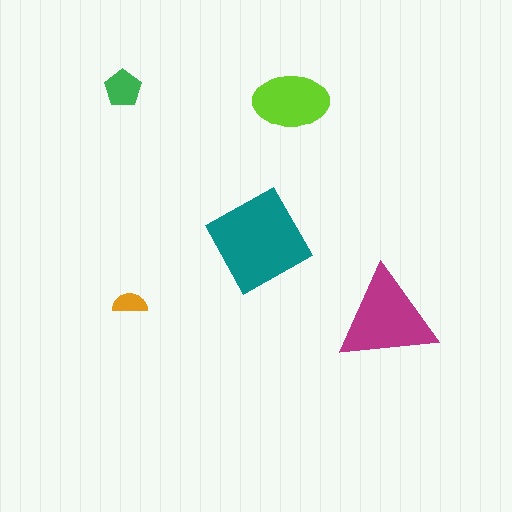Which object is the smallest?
The orange semicircle.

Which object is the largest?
The teal diamond.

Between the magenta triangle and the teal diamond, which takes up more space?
The teal diamond.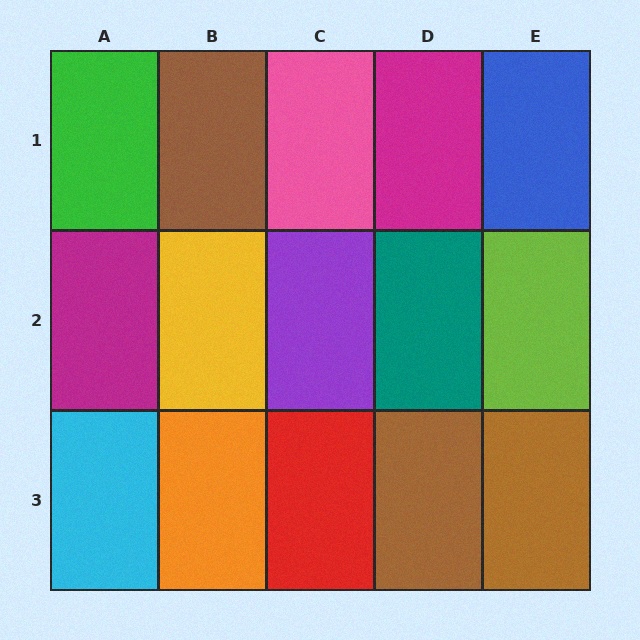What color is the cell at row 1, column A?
Green.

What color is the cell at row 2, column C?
Purple.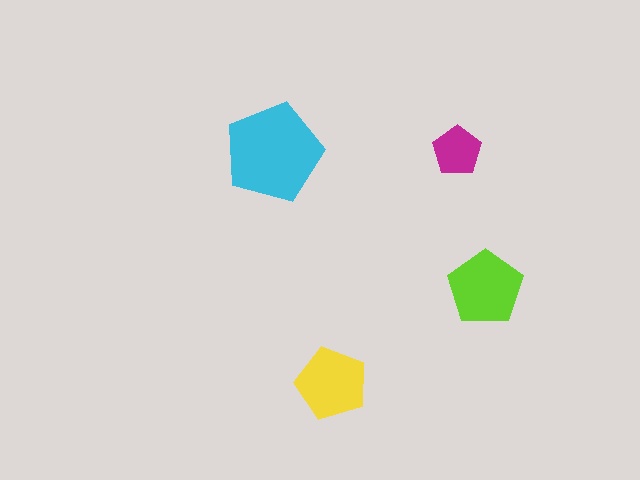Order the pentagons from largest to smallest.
the cyan one, the lime one, the yellow one, the magenta one.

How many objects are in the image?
There are 4 objects in the image.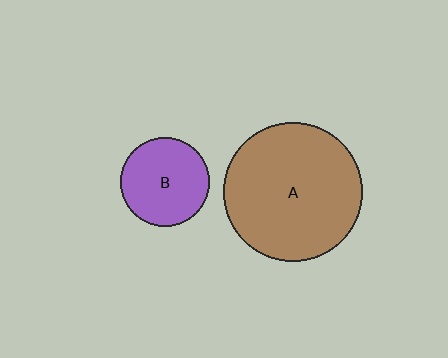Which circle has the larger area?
Circle A (brown).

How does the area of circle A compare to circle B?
Approximately 2.5 times.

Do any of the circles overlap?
No, none of the circles overlap.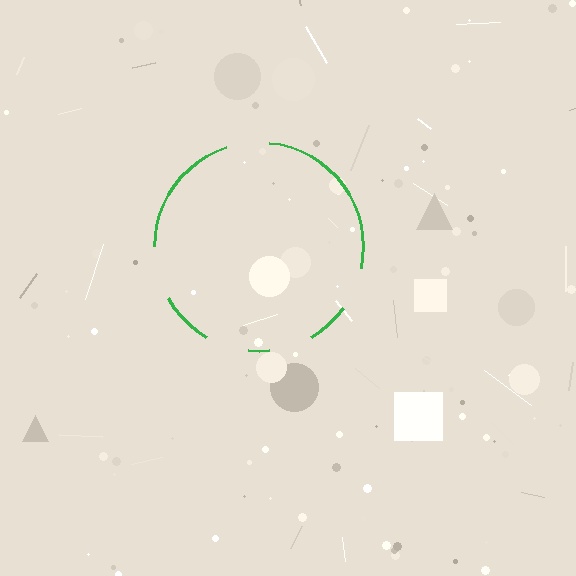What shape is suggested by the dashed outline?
The dashed outline suggests a circle.